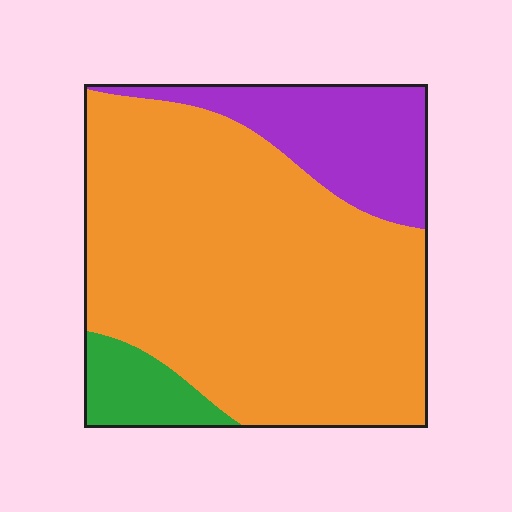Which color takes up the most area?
Orange, at roughly 75%.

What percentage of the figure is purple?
Purple takes up between a sixth and a third of the figure.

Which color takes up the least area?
Green, at roughly 10%.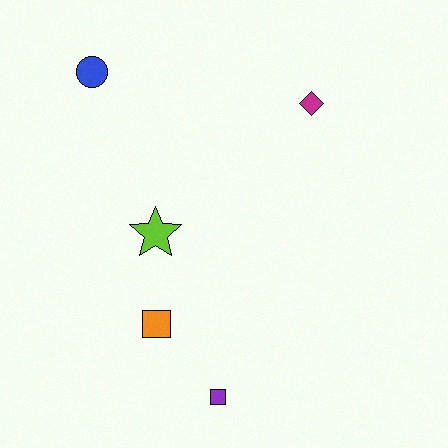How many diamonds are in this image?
There is 1 diamond.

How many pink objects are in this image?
There are no pink objects.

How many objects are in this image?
There are 5 objects.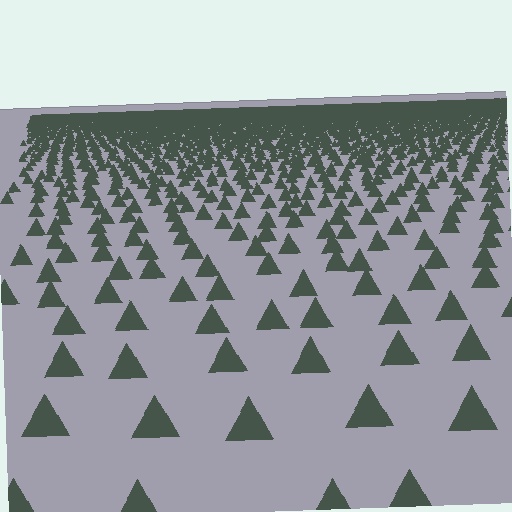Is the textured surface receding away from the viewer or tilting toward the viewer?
The surface is receding away from the viewer. Texture elements get smaller and denser toward the top.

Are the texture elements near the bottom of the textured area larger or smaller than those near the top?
Larger. Near the bottom, elements are closer to the viewer and appear at a bigger on-screen size.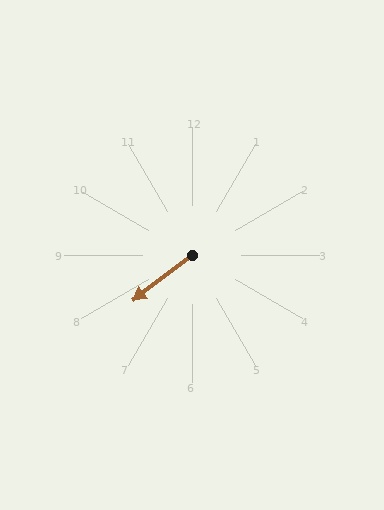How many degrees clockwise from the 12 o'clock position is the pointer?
Approximately 233 degrees.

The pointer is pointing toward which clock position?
Roughly 8 o'clock.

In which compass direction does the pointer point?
Southwest.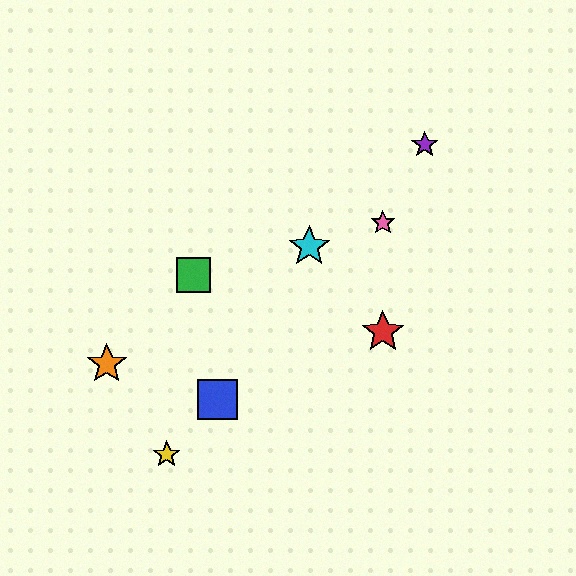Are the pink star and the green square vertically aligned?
No, the pink star is at x≈383 and the green square is at x≈194.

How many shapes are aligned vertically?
2 shapes (the red star, the pink star) are aligned vertically.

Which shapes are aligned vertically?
The red star, the pink star are aligned vertically.